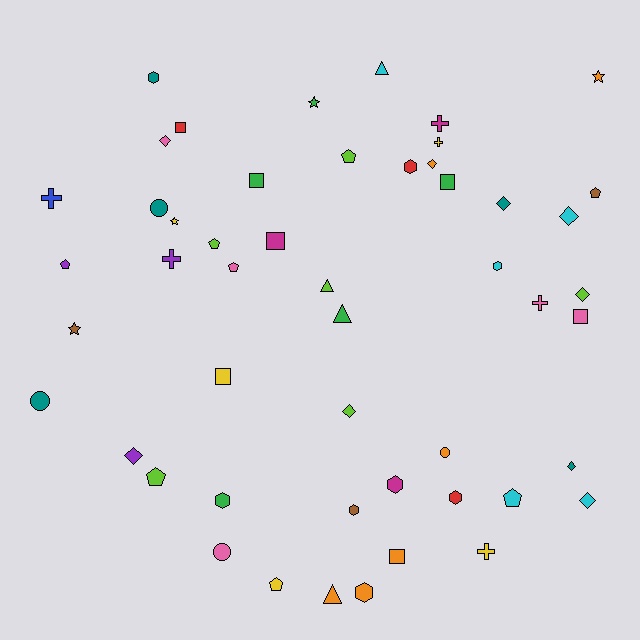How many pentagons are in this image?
There are 8 pentagons.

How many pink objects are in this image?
There are 5 pink objects.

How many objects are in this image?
There are 50 objects.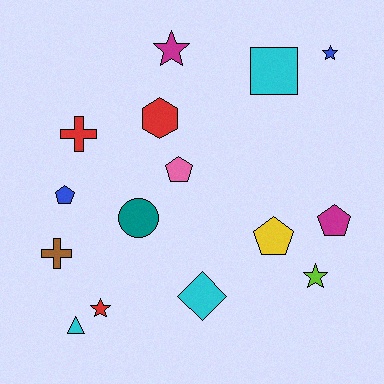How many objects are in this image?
There are 15 objects.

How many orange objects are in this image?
There are no orange objects.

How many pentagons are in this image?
There are 4 pentagons.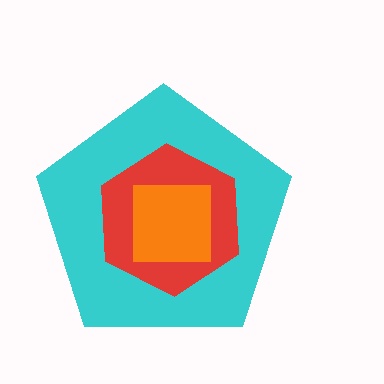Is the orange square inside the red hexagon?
Yes.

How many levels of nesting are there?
3.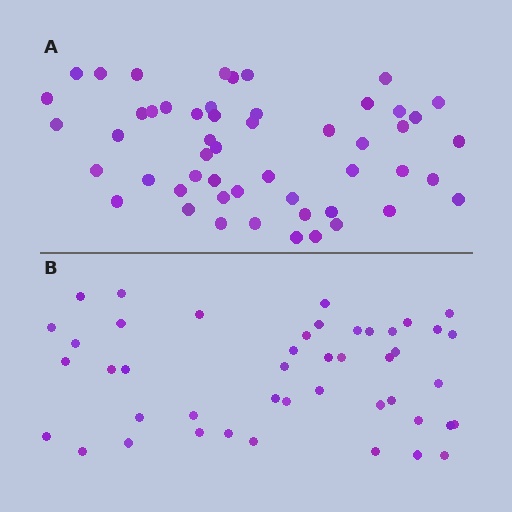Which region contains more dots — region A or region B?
Region A (the top region) has more dots.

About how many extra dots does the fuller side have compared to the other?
Region A has roughly 8 or so more dots than region B.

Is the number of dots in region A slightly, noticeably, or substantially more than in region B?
Region A has only slightly more — the two regions are fairly close. The ratio is roughly 1.2 to 1.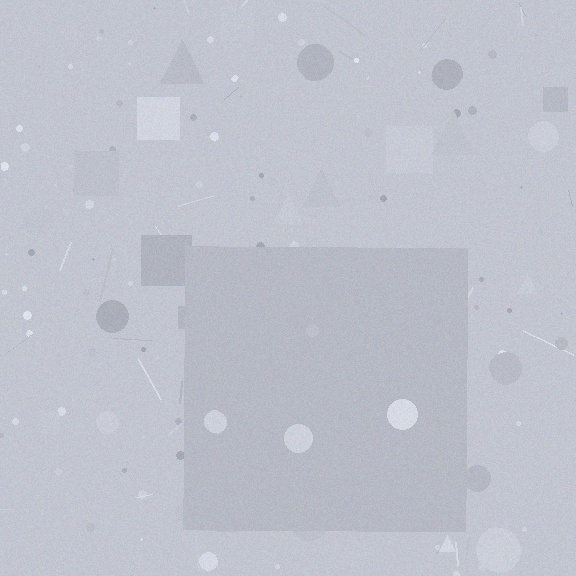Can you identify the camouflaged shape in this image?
The camouflaged shape is a square.